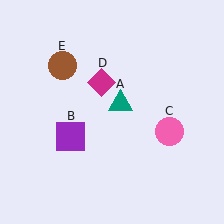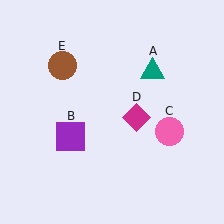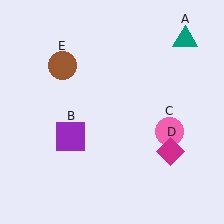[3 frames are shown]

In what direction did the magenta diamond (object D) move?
The magenta diamond (object D) moved down and to the right.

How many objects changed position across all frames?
2 objects changed position: teal triangle (object A), magenta diamond (object D).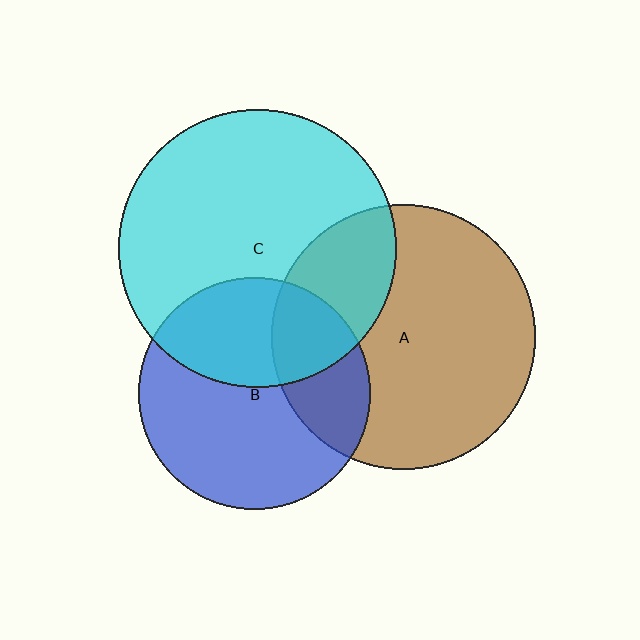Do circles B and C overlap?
Yes.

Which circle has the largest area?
Circle C (cyan).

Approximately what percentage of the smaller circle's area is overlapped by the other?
Approximately 40%.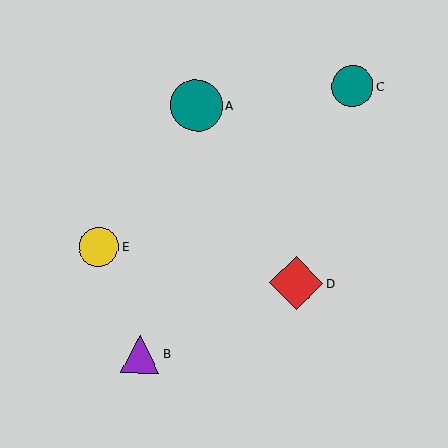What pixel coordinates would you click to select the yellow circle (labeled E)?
Click at (99, 247) to select the yellow circle E.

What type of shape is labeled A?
Shape A is a teal circle.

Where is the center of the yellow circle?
The center of the yellow circle is at (99, 247).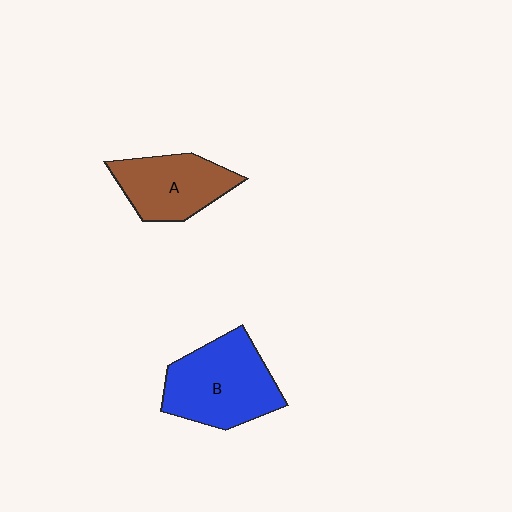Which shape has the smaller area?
Shape A (brown).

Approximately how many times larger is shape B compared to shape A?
Approximately 1.3 times.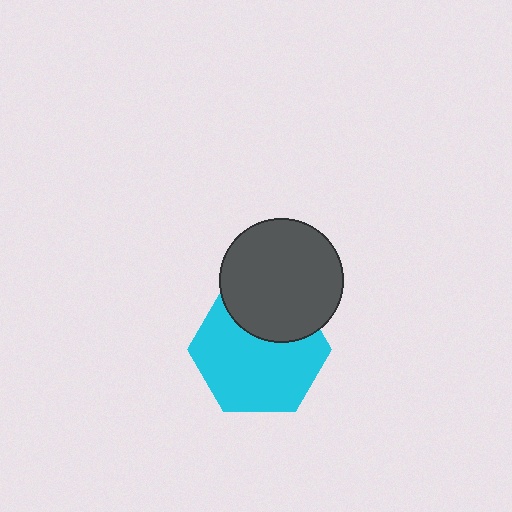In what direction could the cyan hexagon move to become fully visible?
The cyan hexagon could move down. That would shift it out from behind the dark gray circle entirely.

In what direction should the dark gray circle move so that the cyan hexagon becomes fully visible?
The dark gray circle should move up. That is the shortest direction to clear the overlap and leave the cyan hexagon fully visible.